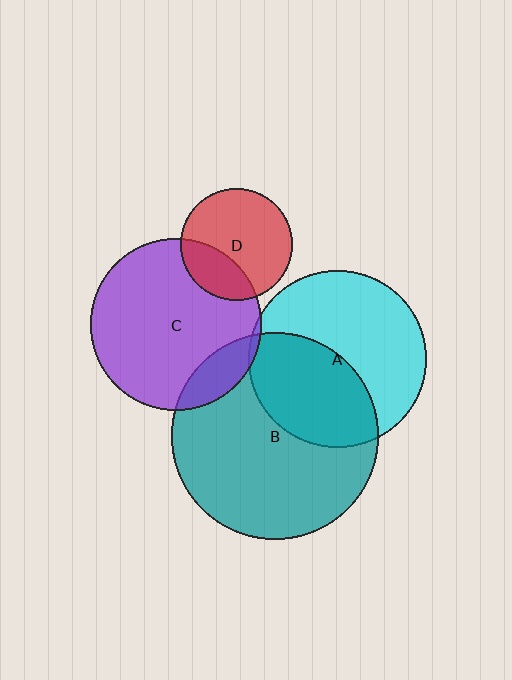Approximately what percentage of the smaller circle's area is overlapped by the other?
Approximately 15%.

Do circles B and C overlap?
Yes.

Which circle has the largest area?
Circle B (teal).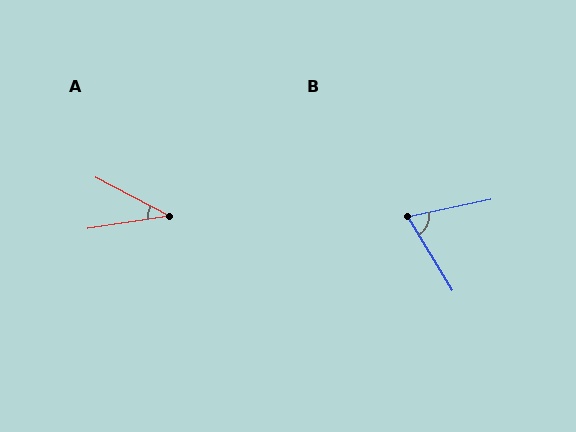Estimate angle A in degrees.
Approximately 36 degrees.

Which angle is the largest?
B, at approximately 71 degrees.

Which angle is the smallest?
A, at approximately 36 degrees.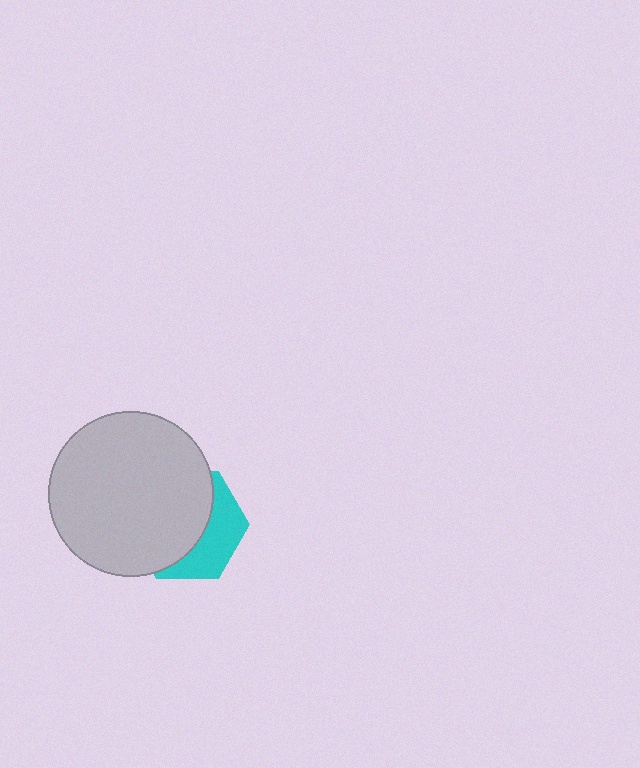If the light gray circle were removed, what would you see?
You would see the complete cyan hexagon.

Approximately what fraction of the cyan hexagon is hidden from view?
Roughly 62% of the cyan hexagon is hidden behind the light gray circle.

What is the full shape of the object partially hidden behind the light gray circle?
The partially hidden object is a cyan hexagon.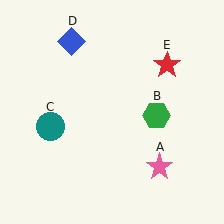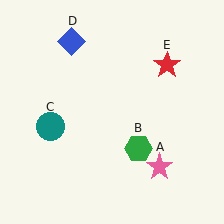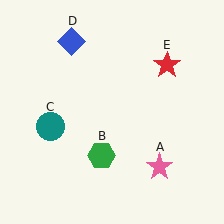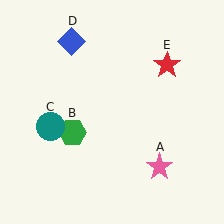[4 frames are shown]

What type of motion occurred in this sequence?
The green hexagon (object B) rotated clockwise around the center of the scene.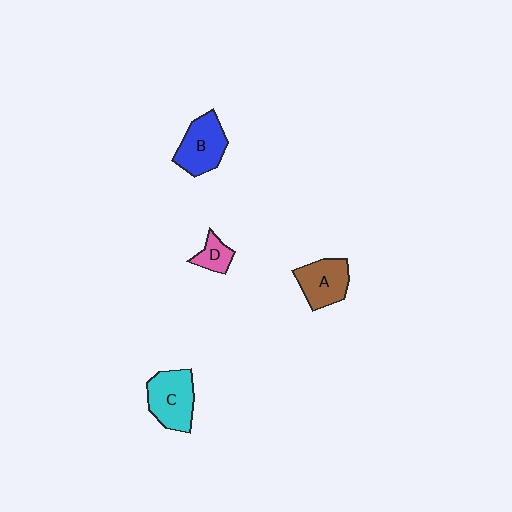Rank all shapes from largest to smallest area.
From largest to smallest: C (cyan), B (blue), A (brown), D (pink).